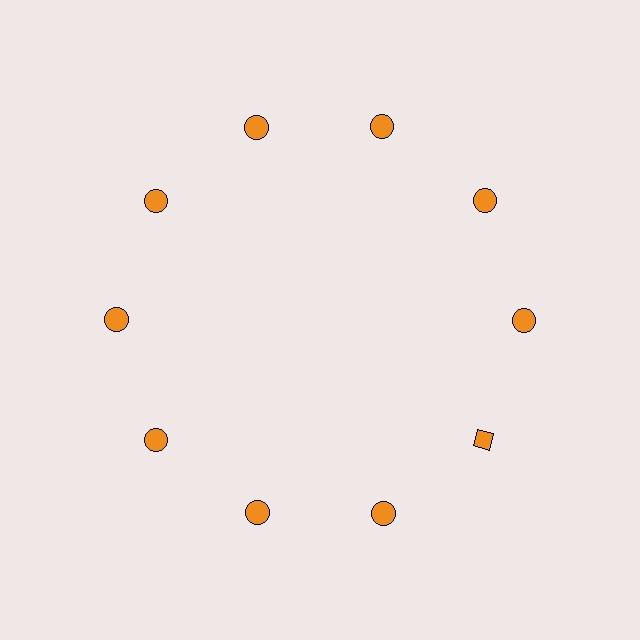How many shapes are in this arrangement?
There are 10 shapes arranged in a ring pattern.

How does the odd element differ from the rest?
It has a different shape: diamond instead of circle.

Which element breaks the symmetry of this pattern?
The orange diamond at roughly the 4 o'clock position breaks the symmetry. All other shapes are orange circles.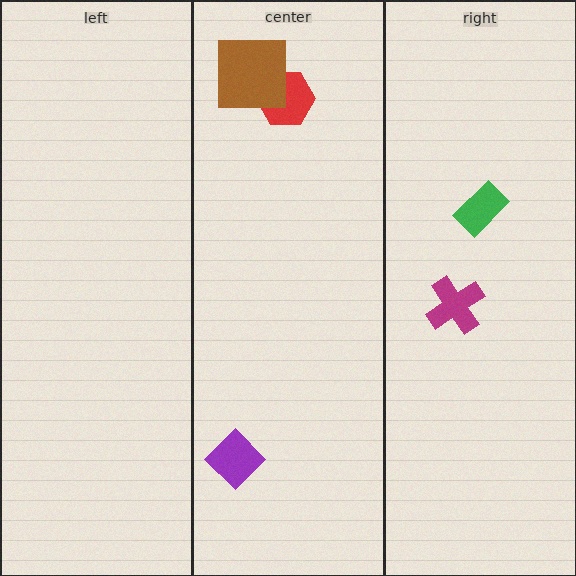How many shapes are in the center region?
3.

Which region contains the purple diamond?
The center region.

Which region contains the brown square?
The center region.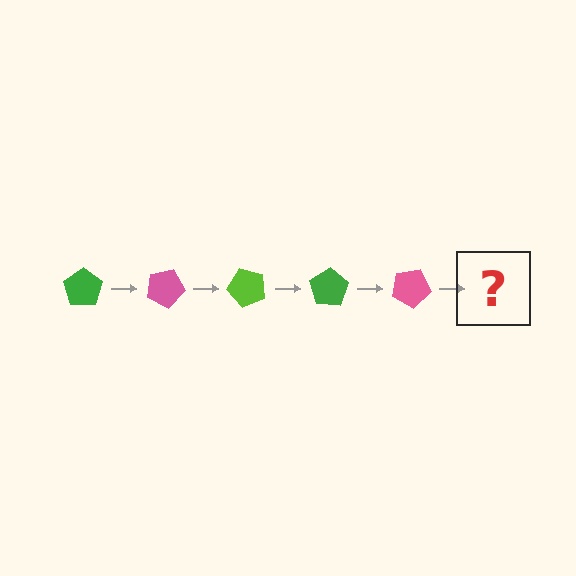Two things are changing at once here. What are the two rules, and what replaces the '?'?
The two rules are that it rotates 25 degrees each step and the color cycles through green, pink, and lime. The '?' should be a lime pentagon, rotated 125 degrees from the start.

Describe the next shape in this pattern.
It should be a lime pentagon, rotated 125 degrees from the start.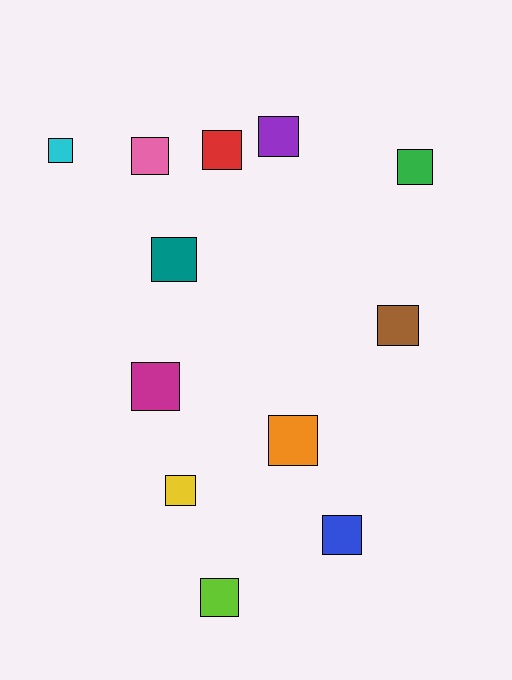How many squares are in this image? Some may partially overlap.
There are 12 squares.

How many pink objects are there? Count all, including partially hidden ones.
There is 1 pink object.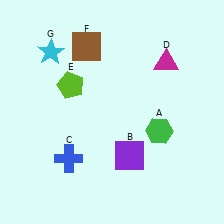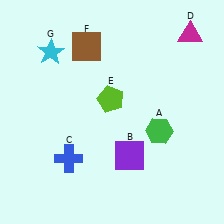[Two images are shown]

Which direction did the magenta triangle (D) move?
The magenta triangle (D) moved up.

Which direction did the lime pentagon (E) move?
The lime pentagon (E) moved right.